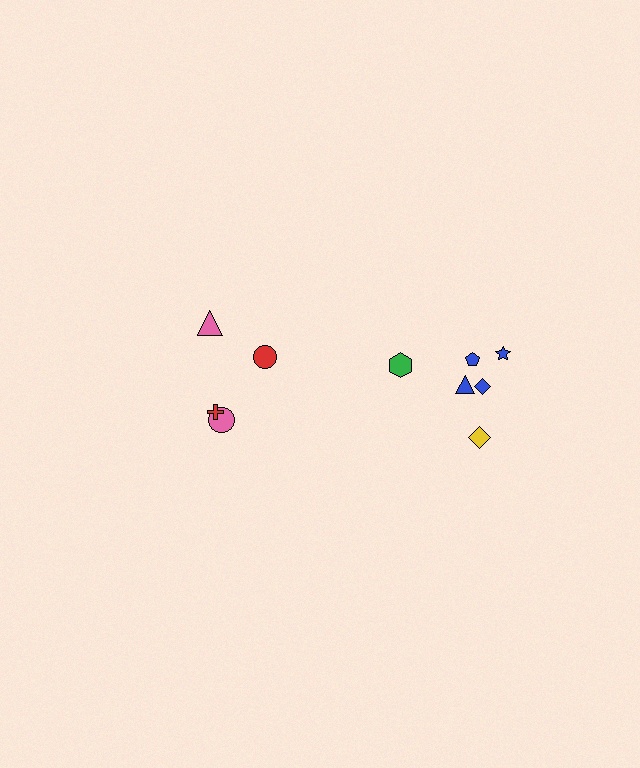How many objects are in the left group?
There are 4 objects.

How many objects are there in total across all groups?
There are 10 objects.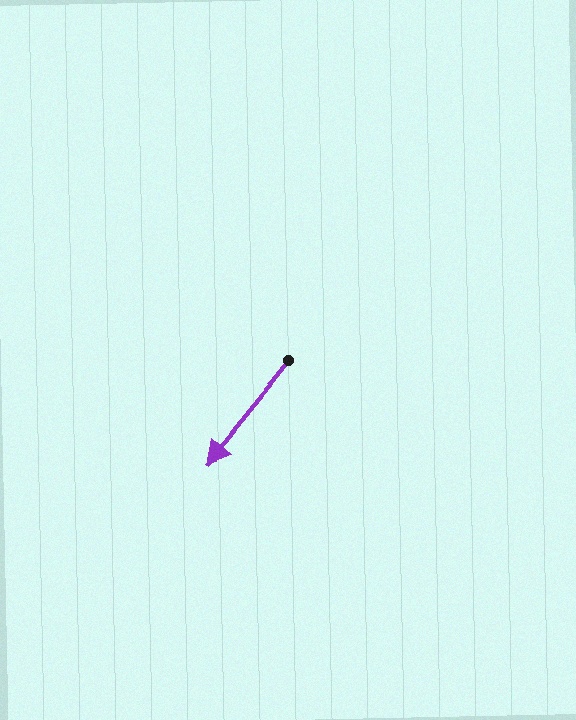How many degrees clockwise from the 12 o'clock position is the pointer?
Approximately 219 degrees.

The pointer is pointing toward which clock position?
Roughly 7 o'clock.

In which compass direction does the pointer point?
Southwest.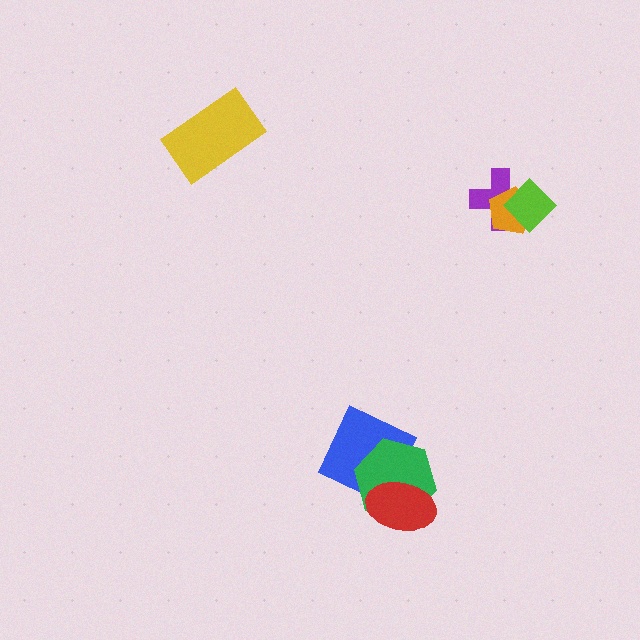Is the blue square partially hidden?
Yes, it is partially covered by another shape.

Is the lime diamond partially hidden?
No, no other shape covers it.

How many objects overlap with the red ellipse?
2 objects overlap with the red ellipse.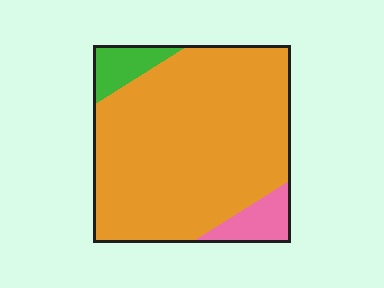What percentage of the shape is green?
Green takes up about one tenth (1/10) of the shape.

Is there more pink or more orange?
Orange.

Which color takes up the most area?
Orange, at roughly 85%.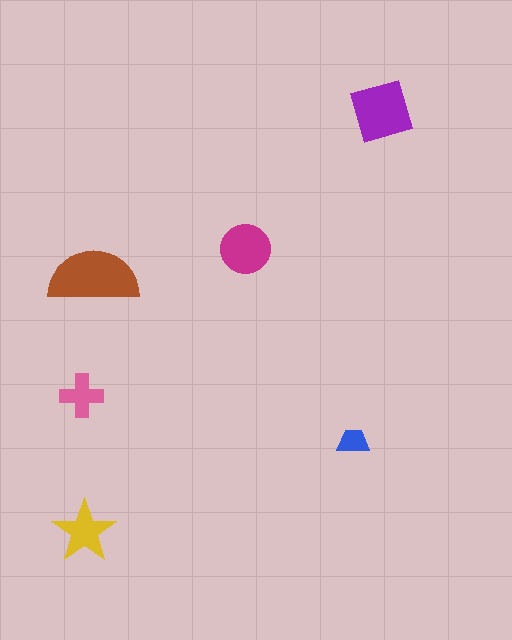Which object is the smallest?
The blue trapezoid.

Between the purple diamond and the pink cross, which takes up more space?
The purple diamond.